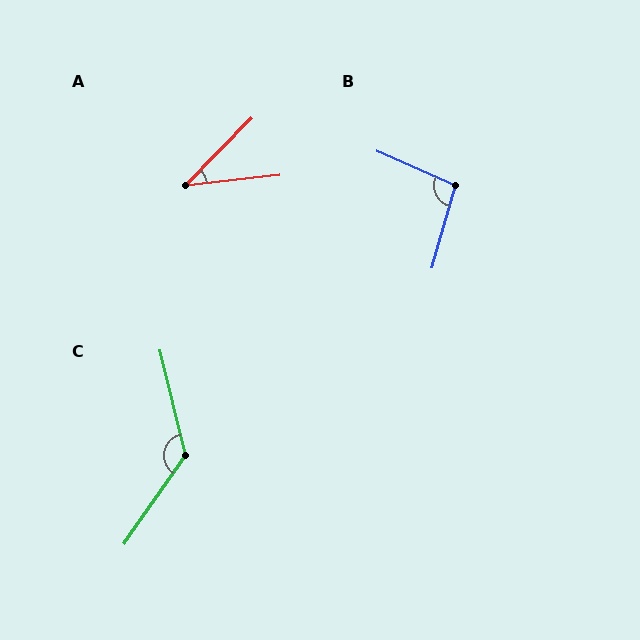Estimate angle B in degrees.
Approximately 98 degrees.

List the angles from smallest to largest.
A (39°), B (98°), C (132°).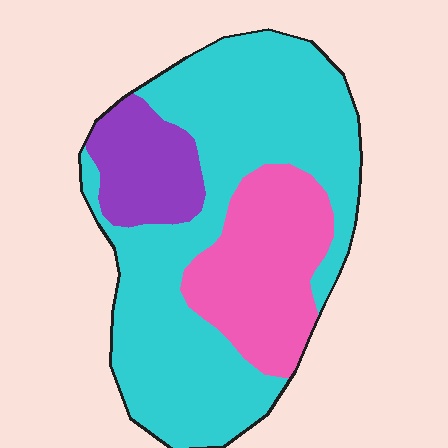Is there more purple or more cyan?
Cyan.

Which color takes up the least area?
Purple, at roughly 15%.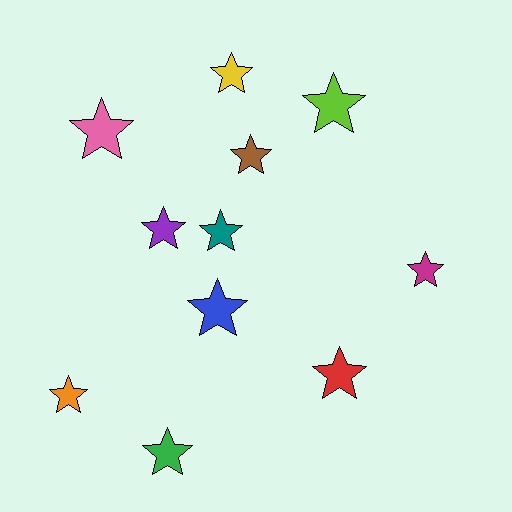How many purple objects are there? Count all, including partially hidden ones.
There is 1 purple object.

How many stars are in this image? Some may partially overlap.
There are 11 stars.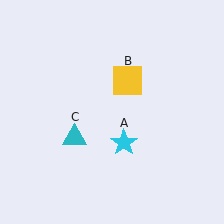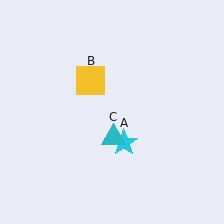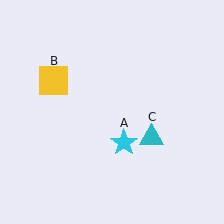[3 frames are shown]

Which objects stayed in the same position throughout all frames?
Cyan star (object A) remained stationary.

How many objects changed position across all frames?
2 objects changed position: yellow square (object B), cyan triangle (object C).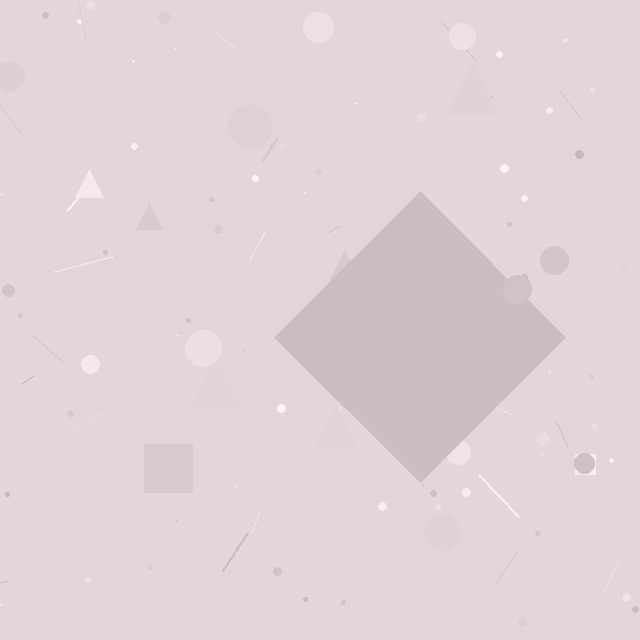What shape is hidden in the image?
A diamond is hidden in the image.